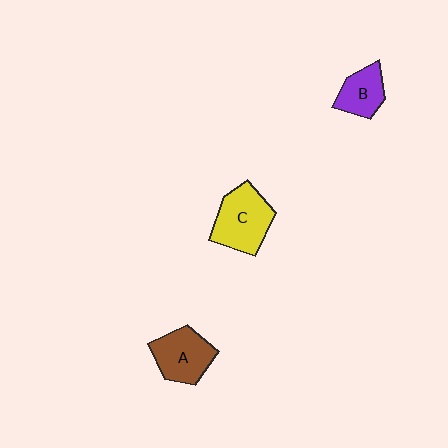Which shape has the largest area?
Shape C (yellow).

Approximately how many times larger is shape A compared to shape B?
Approximately 1.4 times.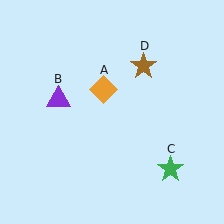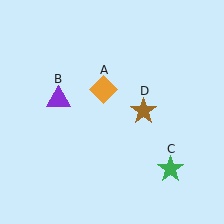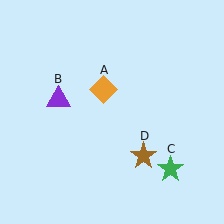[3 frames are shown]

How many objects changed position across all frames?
1 object changed position: brown star (object D).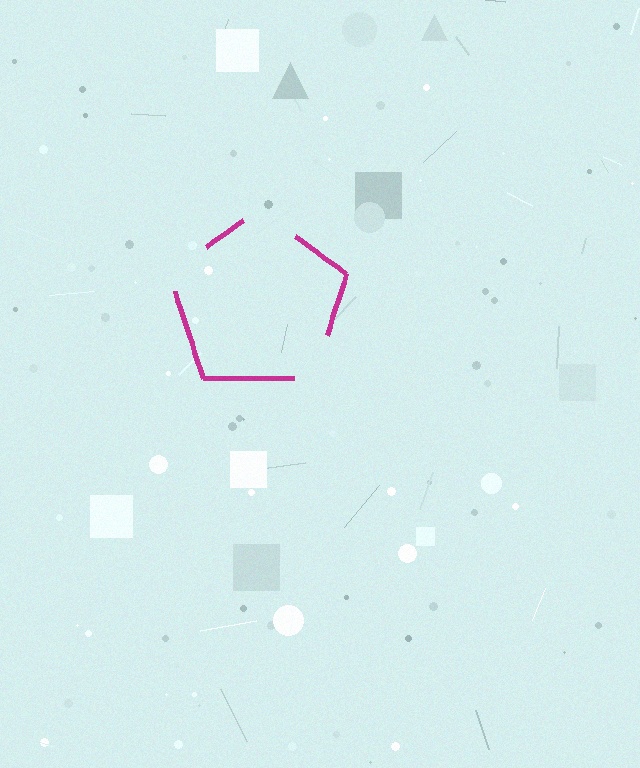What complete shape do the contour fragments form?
The contour fragments form a pentagon.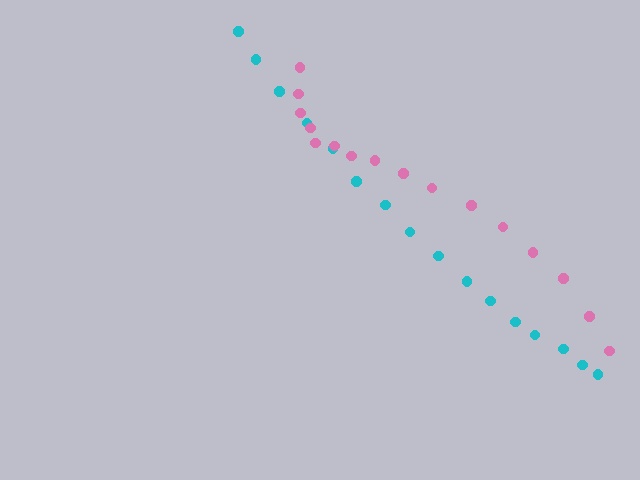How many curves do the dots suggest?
There are 2 distinct paths.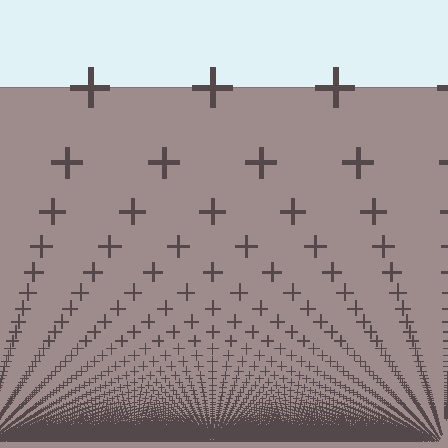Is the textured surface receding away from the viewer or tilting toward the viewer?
The surface appears to tilt toward the viewer. Texture elements get larger and sparser toward the top.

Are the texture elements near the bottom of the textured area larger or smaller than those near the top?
Smaller. The gradient is inverted — elements near the bottom are smaller and denser.